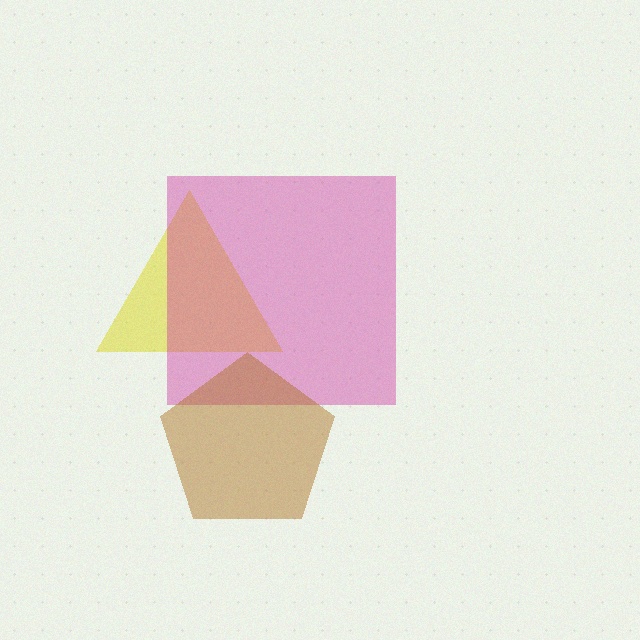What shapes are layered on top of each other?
The layered shapes are: a yellow triangle, a magenta square, a brown pentagon.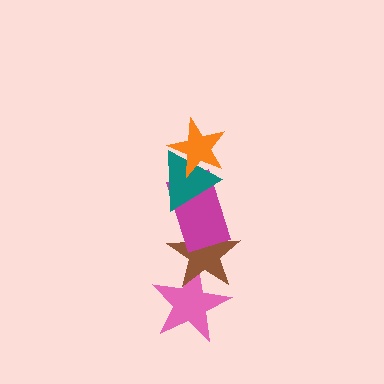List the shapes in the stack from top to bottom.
From top to bottom: the orange star, the teal triangle, the magenta rectangle, the brown star, the pink star.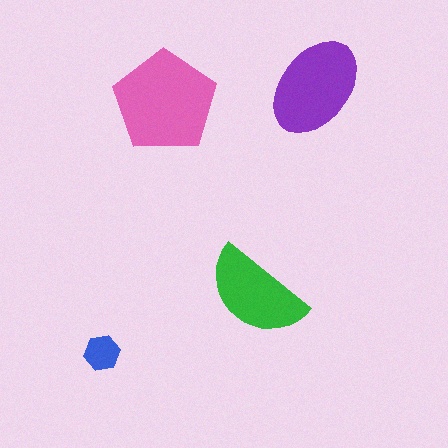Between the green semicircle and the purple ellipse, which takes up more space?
The purple ellipse.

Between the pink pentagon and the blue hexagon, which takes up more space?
The pink pentagon.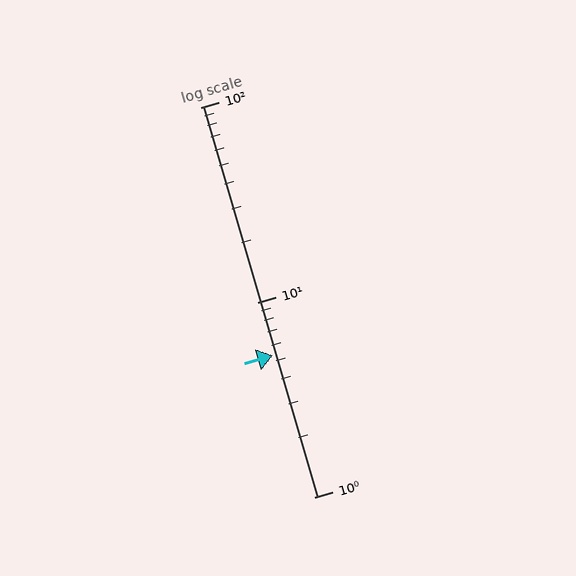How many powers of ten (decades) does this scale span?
The scale spans 2 decades, from 1 to 100.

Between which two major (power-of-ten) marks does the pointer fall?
The pointer is between 1 and 10.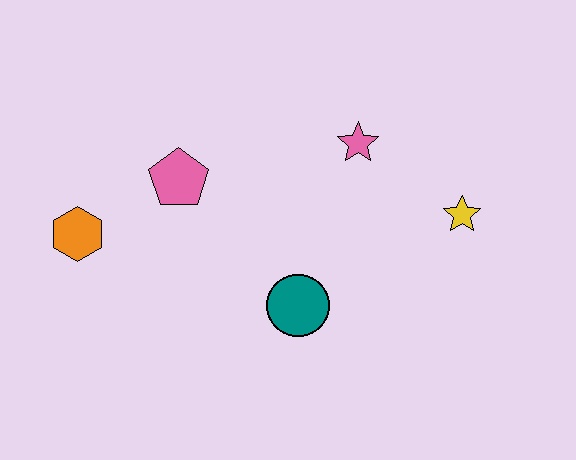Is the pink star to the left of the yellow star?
Yes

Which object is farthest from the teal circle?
The orange hexagon is farthest from the teal circle.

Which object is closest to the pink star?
The yellow star is closest to the pink star.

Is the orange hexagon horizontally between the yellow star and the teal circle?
No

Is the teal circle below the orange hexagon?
Yes